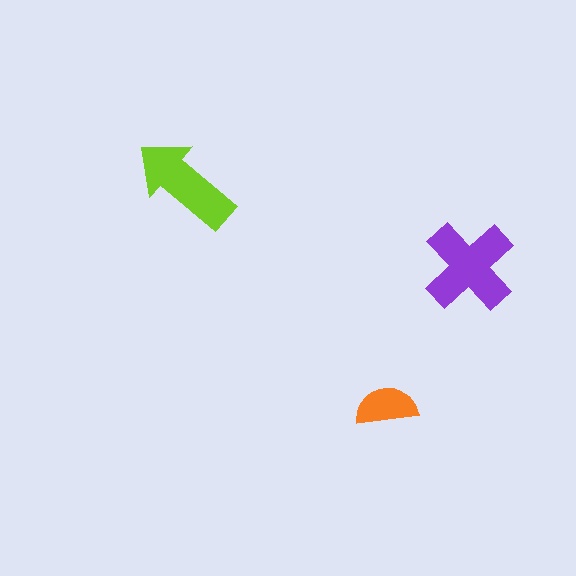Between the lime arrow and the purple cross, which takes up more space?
The purple cross.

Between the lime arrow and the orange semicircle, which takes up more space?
The lime arrow.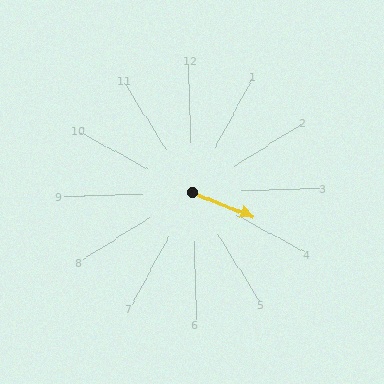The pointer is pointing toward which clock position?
Roughly 4 o'clock.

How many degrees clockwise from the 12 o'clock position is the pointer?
Approximately 114 degrees.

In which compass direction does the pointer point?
Southeast.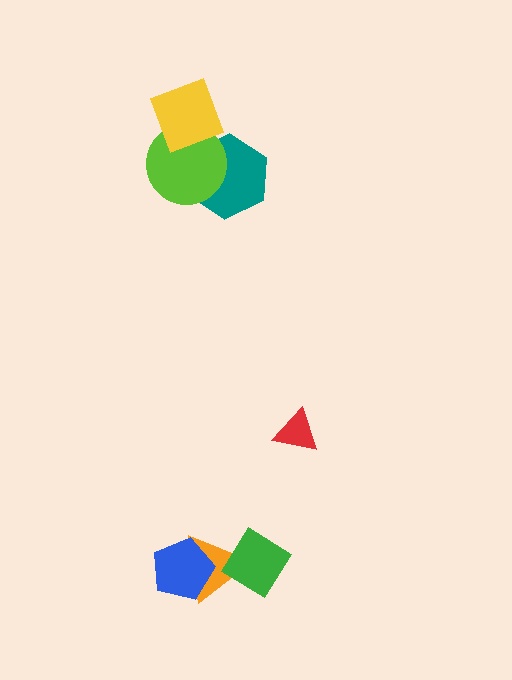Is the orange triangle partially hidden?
Yes, it is partially covered by another shape.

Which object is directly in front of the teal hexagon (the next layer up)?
The lime circle is directly in front of the teal hexagon.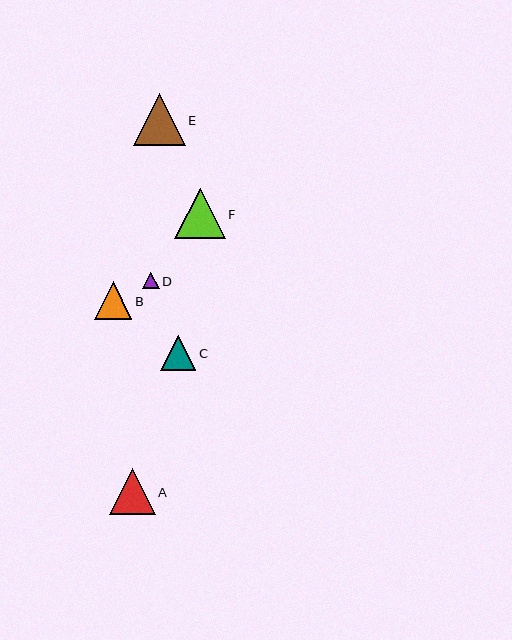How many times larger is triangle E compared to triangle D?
Triangle E is approximately 3.2 times the size of triangle D.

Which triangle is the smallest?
Triangle D is the smallest with a size of approximately 16 pixels.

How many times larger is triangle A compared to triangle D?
Triangle A is approximately 2.8 times the size of triangle D.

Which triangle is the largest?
Triangle E is the largest with a size of approximately 52 pixels.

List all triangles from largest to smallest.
From largest to smallest: E, F, A, B, C, D.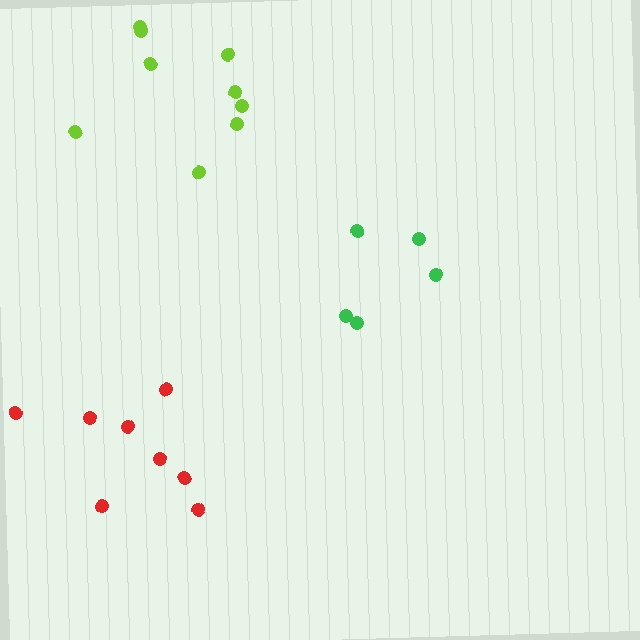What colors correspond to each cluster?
The clusters are colored: green, red, lime.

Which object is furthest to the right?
The green cluster is rightmost.